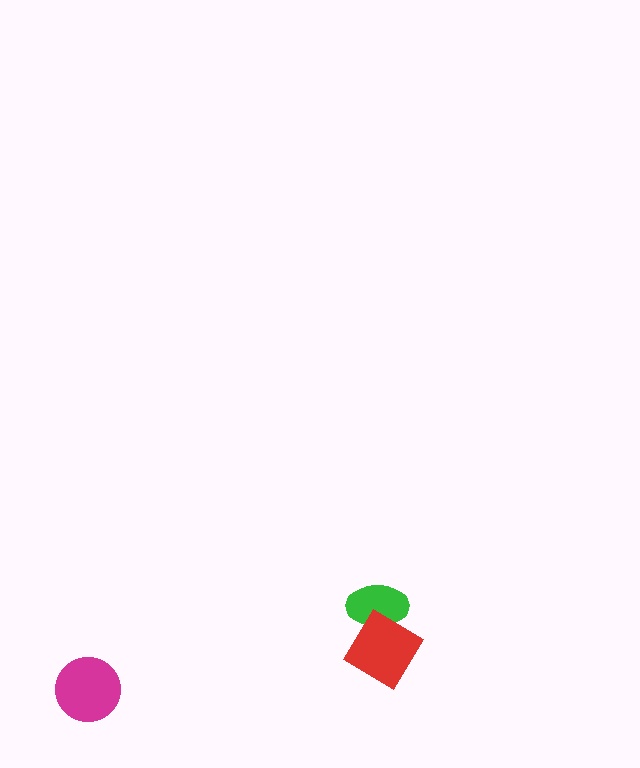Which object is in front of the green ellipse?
The red diamond is in front of the green ellipse.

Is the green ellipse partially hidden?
Yes, it is partially covered by another shape.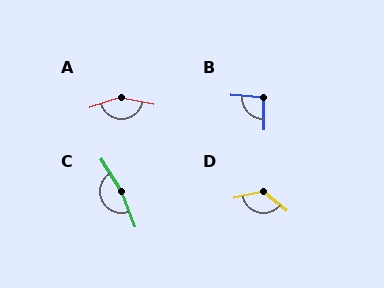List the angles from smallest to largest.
B (96°), D (128°), A (150°), C (168°).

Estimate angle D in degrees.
Approximately 128 degrees.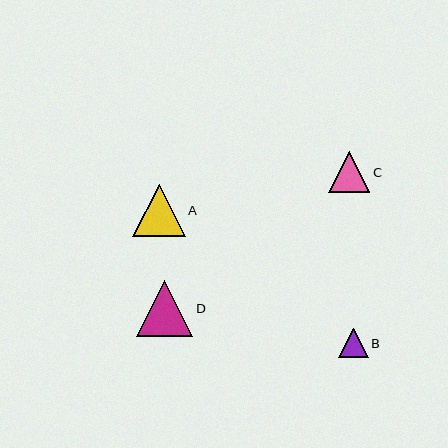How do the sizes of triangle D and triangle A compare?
Triangle D and triangle A are approximately the same size.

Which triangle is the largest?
Triangle D is the largest with a size of approximately 56 pixels.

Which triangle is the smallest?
Triangle B is the smallest with a size of approximately 30 pixels.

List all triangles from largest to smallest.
From largest to smallest: D, A, C, B.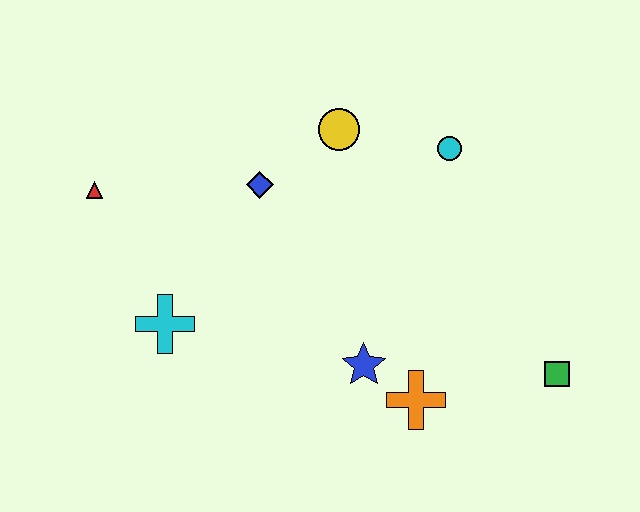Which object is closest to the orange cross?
The blue star is closest to the orange cross.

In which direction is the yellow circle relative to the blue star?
The yellow circle is above the blue star.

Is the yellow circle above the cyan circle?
Yes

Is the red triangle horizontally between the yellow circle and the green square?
No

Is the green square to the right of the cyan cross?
Yes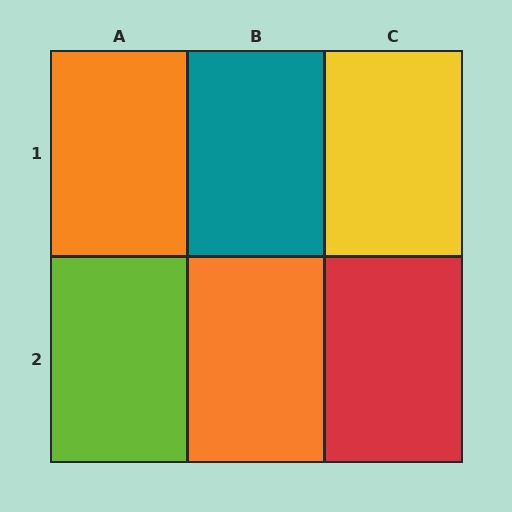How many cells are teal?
1 cell is teal.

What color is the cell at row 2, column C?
Red.